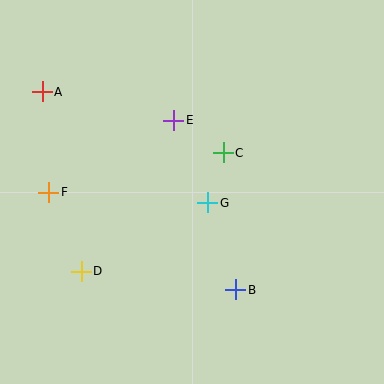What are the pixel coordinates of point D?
Point D is at (81, 271).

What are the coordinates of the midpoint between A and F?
The midpoint between A and F is at (45, 142).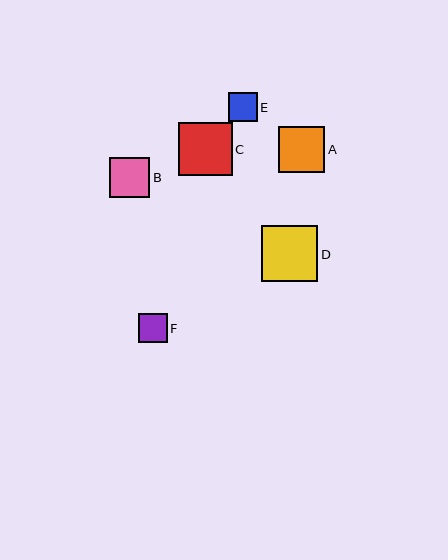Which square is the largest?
Square D is the largest with a size of approximately 56 pixels.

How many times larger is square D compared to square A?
Square D is approximately 1.2 times the size of square A.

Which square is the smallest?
Square F is the smallest with a size of approximately 29 pixels.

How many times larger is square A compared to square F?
Square A is approximately 1.6 times the size of square F.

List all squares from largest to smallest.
From largest to smallest: D, C, A, B, E, F.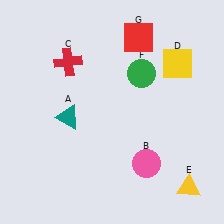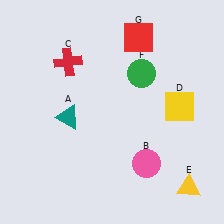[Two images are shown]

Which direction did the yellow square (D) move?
The yellow square (D) moved down.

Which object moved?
The yellow square (D) moved down.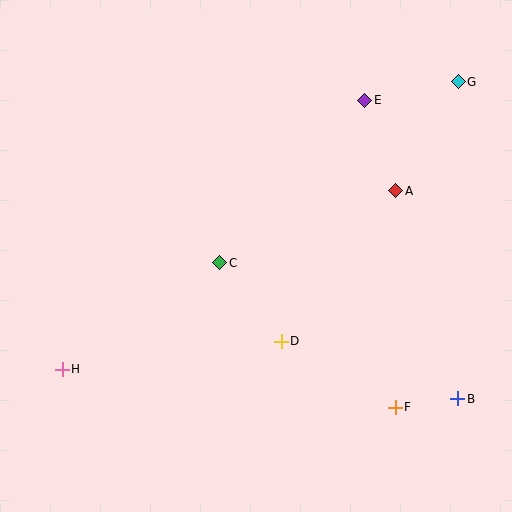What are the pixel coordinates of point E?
Point E is at (365, 100).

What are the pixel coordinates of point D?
Point D is at (281, 341).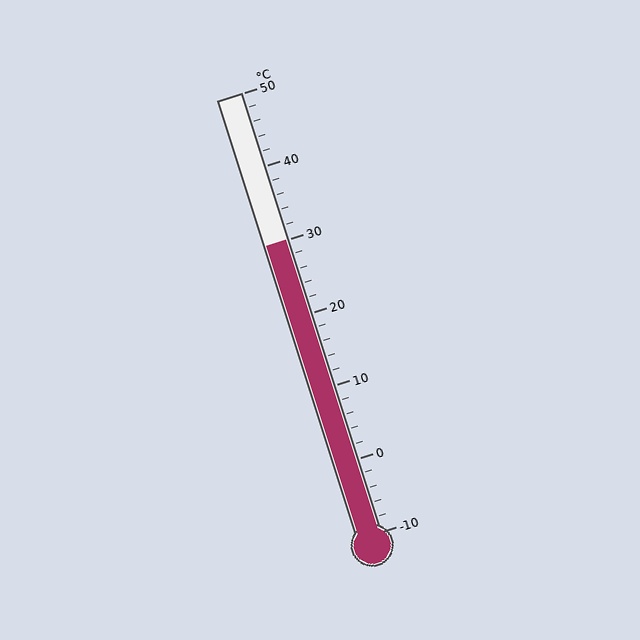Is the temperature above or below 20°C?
The temperature is above 20°C.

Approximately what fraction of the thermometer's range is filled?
The thermometer is filled to approximately 65% of its range.